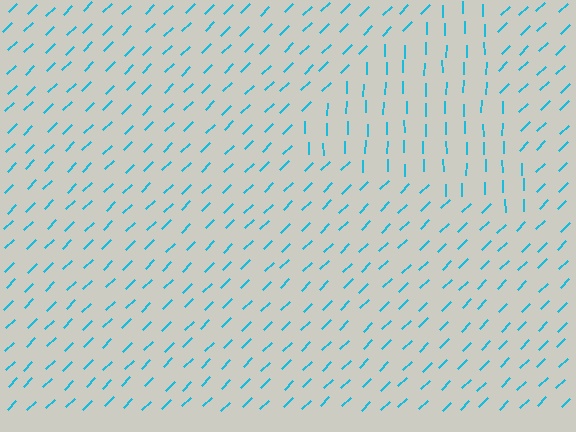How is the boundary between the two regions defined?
The boundary is defined purely by a change in line orientation (approximately 45 degrees difference). All lines are the same color and thickness.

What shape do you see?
I see a triangle.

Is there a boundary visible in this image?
Yes, there is a texture boundary formed by a change in line orientation.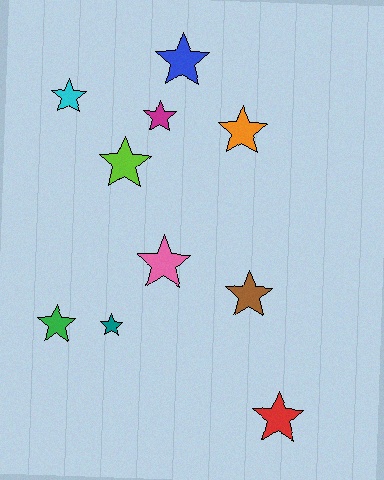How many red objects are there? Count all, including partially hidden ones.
There is 1 red object.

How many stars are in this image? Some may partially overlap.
There are 10 stars.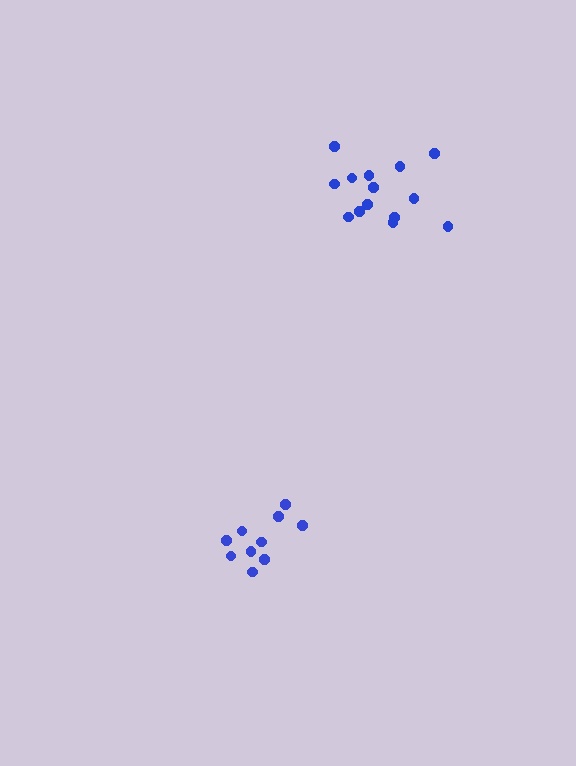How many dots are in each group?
Group 1: 14 dots, Group 2: 10 dots (24 total).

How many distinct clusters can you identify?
There are 2 distinct clusters.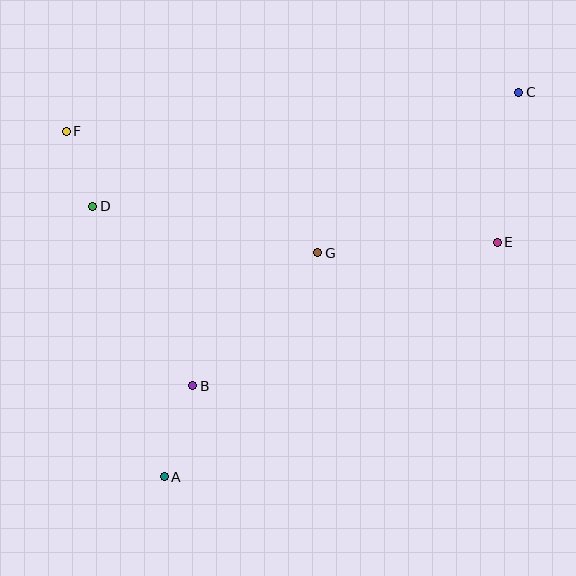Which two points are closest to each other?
Points D and F are closest to each other.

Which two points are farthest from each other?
Points A and C are farthest from each other.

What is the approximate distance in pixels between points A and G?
The distance between A and G is approximately 272 pixels.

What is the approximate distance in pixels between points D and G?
The distance between D and G is approximately 230 pixels.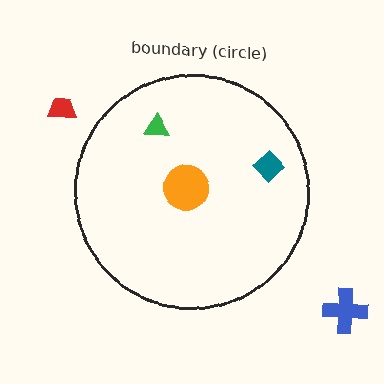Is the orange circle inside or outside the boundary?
Inside.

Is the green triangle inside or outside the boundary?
Inside.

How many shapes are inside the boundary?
3 inside, 2 outside.